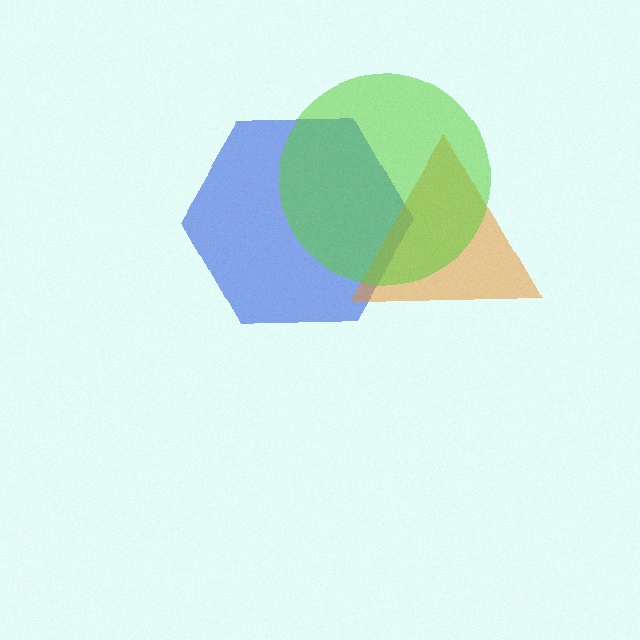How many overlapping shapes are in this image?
There are 3 overlapping shapes in the image.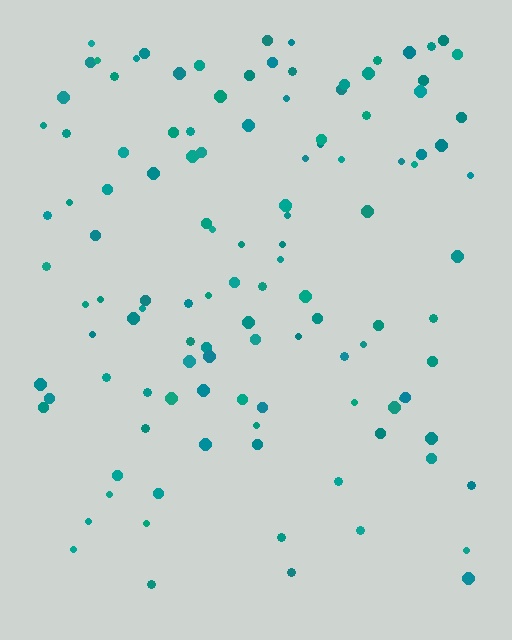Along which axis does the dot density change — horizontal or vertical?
Vertical.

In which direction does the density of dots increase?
From bottom to top, with the top side densest.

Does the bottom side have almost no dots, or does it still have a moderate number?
Still a moderate number, just noticeably fewer than the top.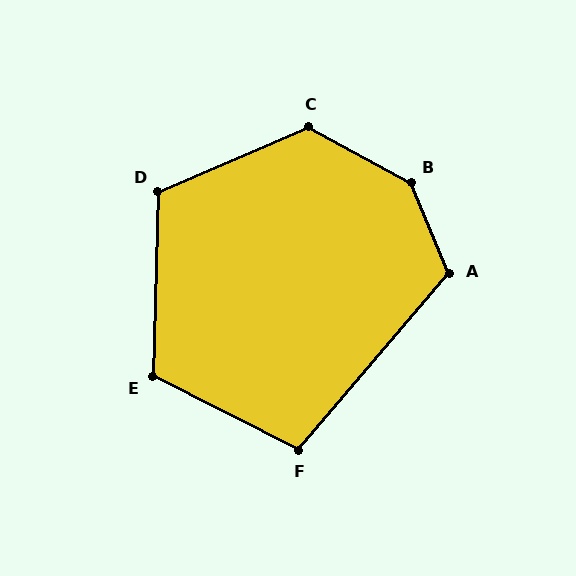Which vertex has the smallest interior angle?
F, at approximately 104 degrees.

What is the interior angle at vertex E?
Approximately 115 degrees (obtuse).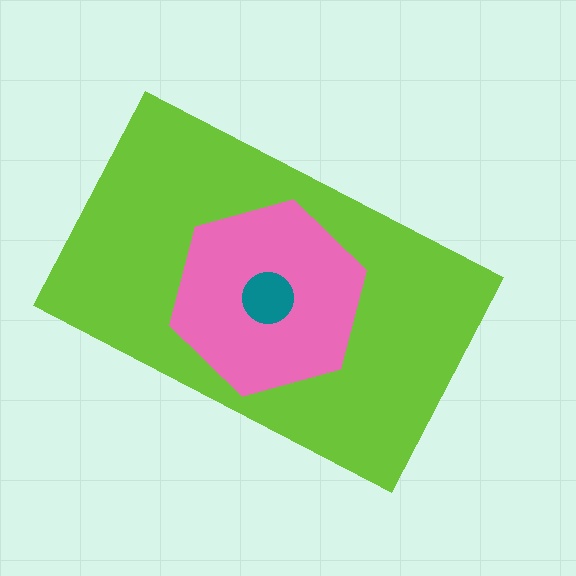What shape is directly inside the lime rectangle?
The pink hexagon.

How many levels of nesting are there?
3.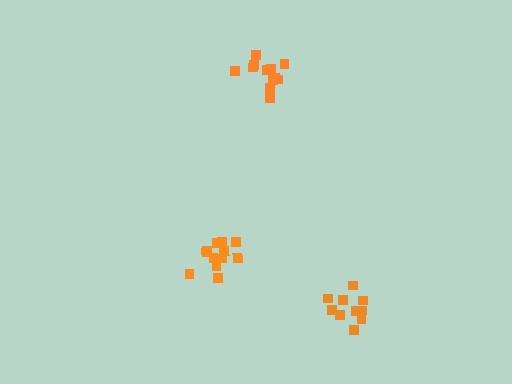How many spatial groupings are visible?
There are 3 spatial groupings.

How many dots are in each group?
Group 1: 12 dots, Group 2: 12 dots, Group 3: 11 dots (35 total).